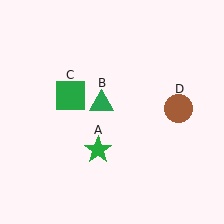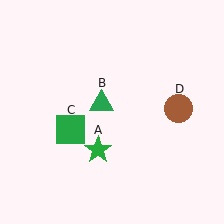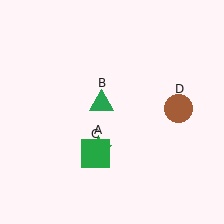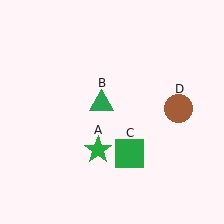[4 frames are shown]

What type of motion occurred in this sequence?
The green square (object C) rotated counterclockwise around the center of the scene.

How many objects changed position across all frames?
1 object changed position: green square (object C).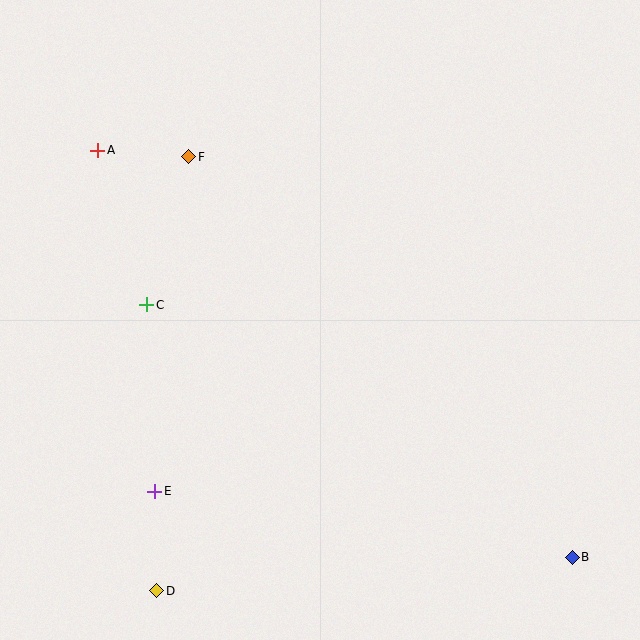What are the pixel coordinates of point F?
Point F is at (189, 157).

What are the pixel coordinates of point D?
Point D is at (157, 591).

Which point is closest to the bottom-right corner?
Point B is closest to the bottom-right corner.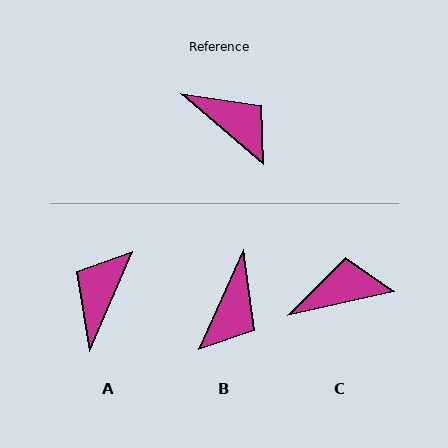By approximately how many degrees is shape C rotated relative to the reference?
Approximately 53 degrees counter-clockwise.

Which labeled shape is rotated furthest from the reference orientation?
A, about 107 degrees away.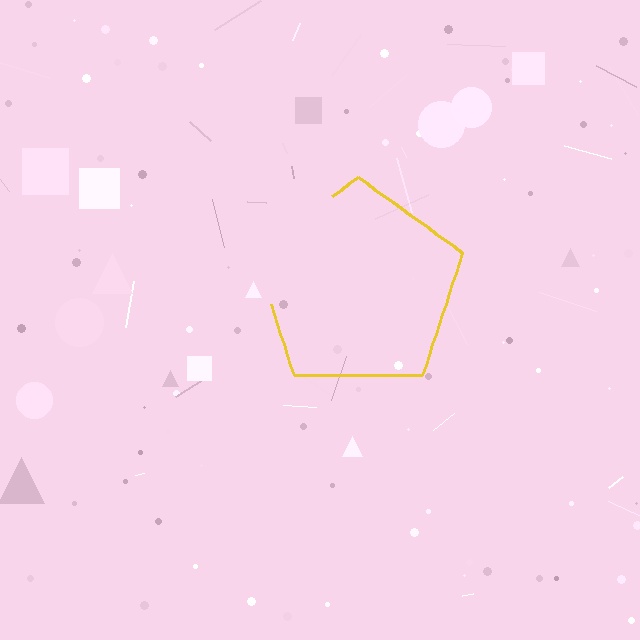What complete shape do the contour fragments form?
The contour fragments form a pentagon.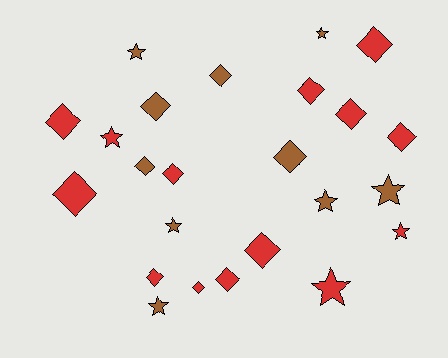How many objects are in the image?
There are 24 objects.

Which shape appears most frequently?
Diamond, with 15 objects.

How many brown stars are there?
There are 6 brown stars.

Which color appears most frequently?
Red, with 14 objects.